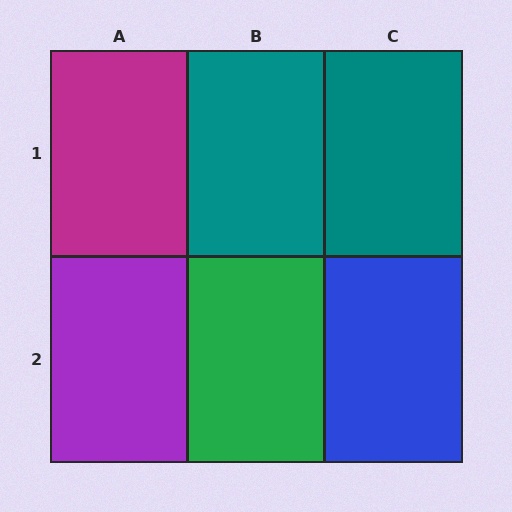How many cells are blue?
1 cell is blue.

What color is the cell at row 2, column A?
Purple.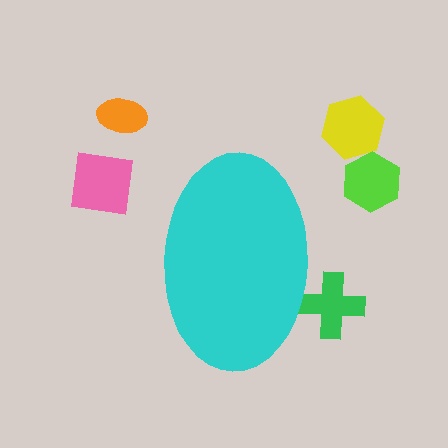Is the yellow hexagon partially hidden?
No, the yellow hexagon is fully visible.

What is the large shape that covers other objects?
A cyan ellipse.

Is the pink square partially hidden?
No, the pink square is fully visible.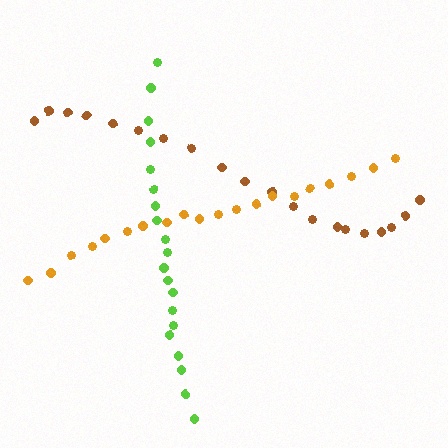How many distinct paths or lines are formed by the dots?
There are 3 distinct paths.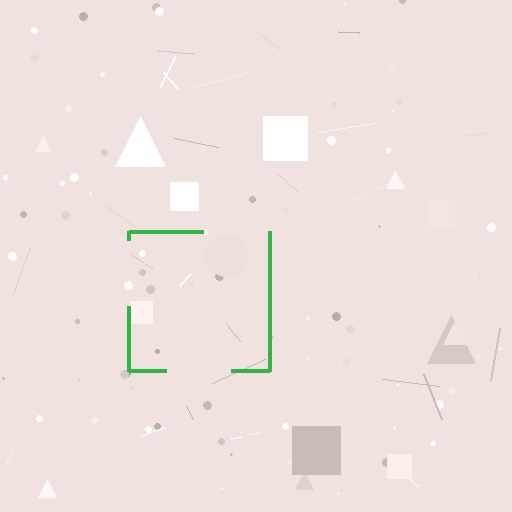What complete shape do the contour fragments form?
The contour fragments form a square.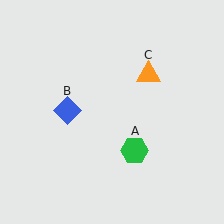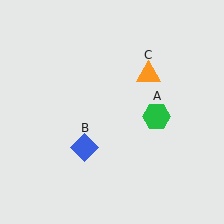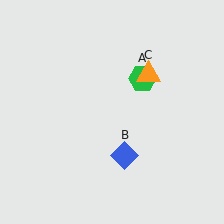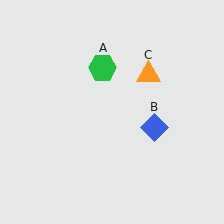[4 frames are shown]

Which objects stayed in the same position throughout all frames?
Orange triangle (object C) remained stationary.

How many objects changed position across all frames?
2 objects changed position: green hexagon (object A), blue diamond (object B).